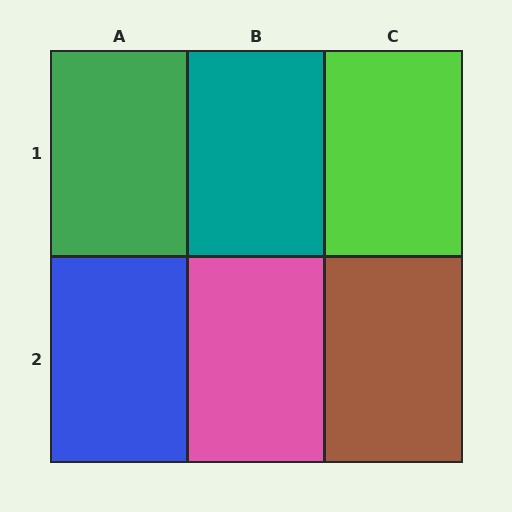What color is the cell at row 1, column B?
Teal.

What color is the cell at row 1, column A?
Green.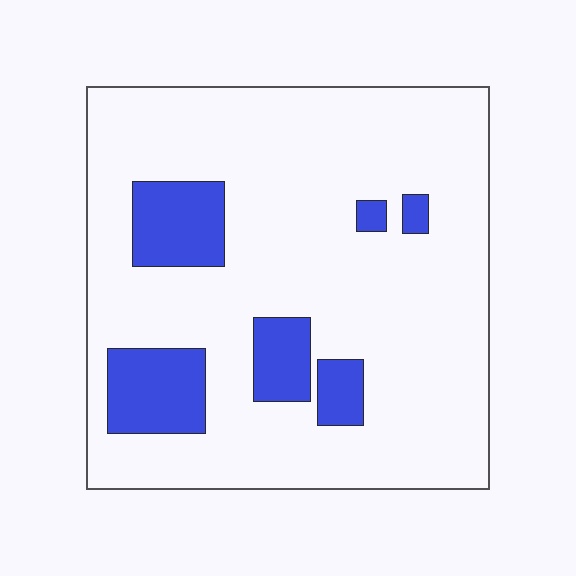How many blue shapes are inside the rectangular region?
6.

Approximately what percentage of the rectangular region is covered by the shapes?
Approximately 15%.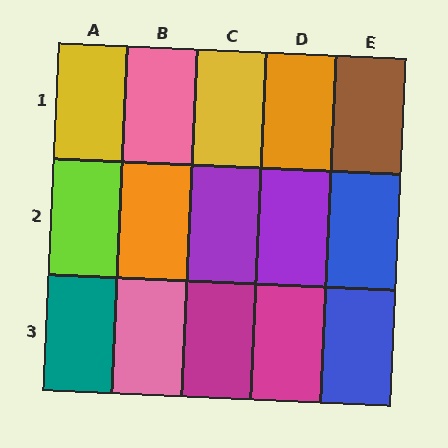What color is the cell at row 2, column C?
Purple.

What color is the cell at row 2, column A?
Lime.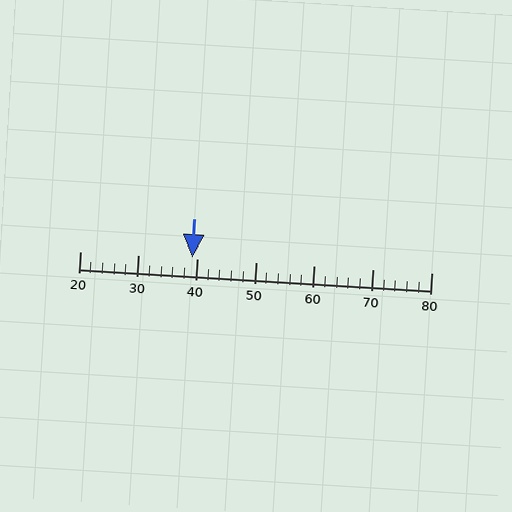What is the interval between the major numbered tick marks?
The major tick marks are spaced 10 units apart.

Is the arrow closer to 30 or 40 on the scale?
The arrow is closer to 40.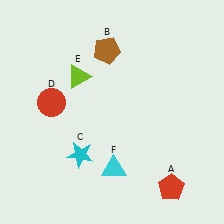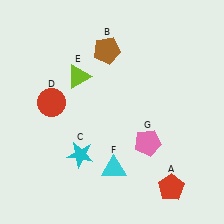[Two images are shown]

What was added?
A pink pentagon (G) was added in Image 2.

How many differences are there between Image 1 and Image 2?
There is 1 difference between the two images.